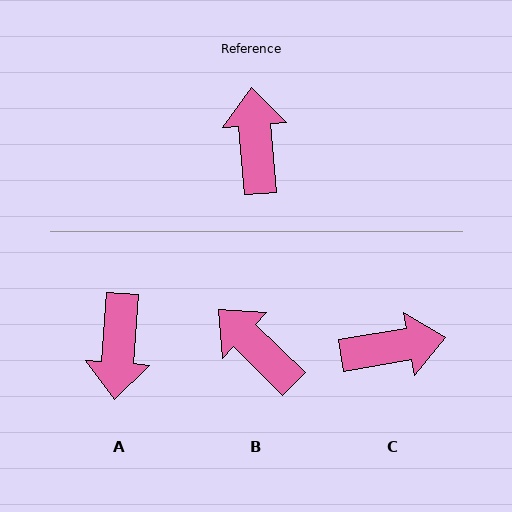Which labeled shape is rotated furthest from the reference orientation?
A, about 171 degrees away.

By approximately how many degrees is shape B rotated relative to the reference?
Approximately 41 degrees counter-clockwise.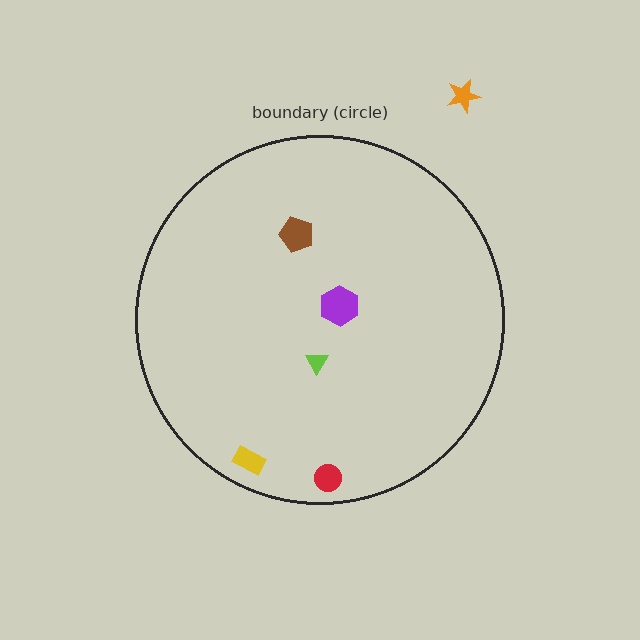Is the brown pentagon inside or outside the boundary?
Inside.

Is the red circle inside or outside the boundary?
Inside.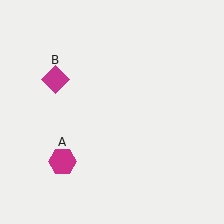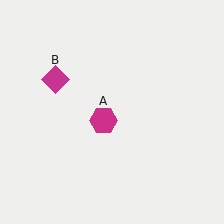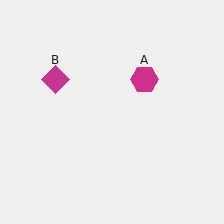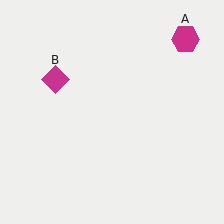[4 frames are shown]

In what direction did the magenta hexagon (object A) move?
The magenta hexagon (object A) moved up and to the right.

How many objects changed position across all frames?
1 object changed position: magenta hexagon (object A).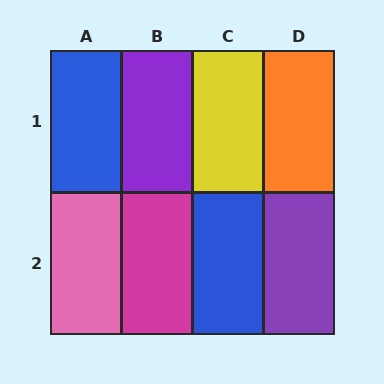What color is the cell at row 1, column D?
Orange.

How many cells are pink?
1 cell is pink.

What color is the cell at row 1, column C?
Yellow.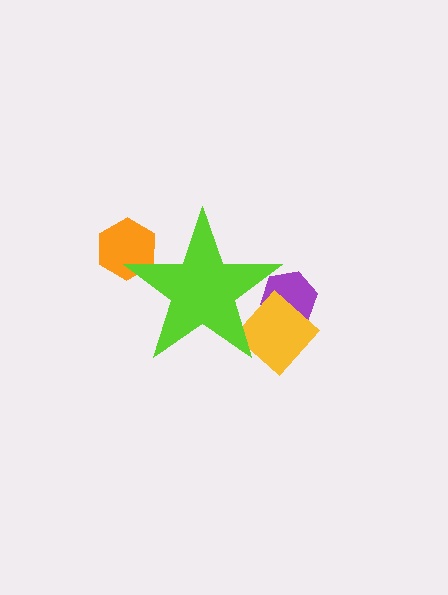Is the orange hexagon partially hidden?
Yes, the orange hexagon is partially hidden behind the lime star.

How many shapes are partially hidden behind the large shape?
3 shapes are partially hidden.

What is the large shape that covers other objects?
A lime star.